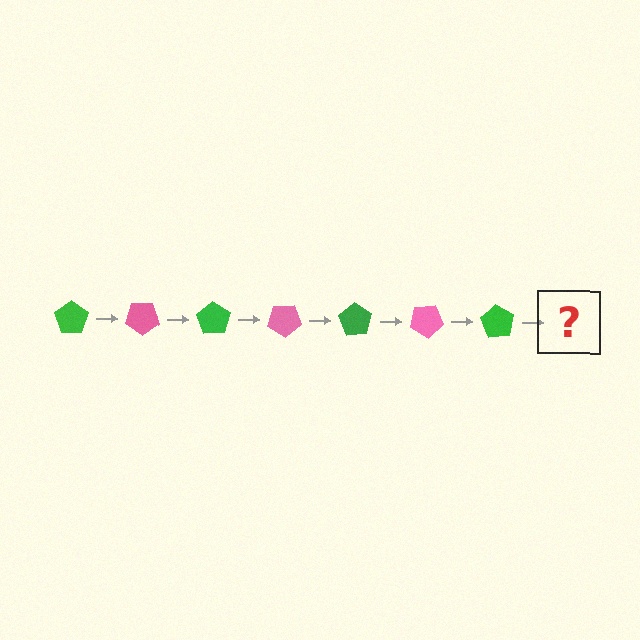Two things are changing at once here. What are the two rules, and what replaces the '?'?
The two rules are that it rotates 35 degrees each step and the color cycles through green and pink. The '?' should be a pink pentagon, rotated 245 degrees from the start.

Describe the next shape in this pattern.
It should be a pink pentagon, rotated 245 degrees from the start.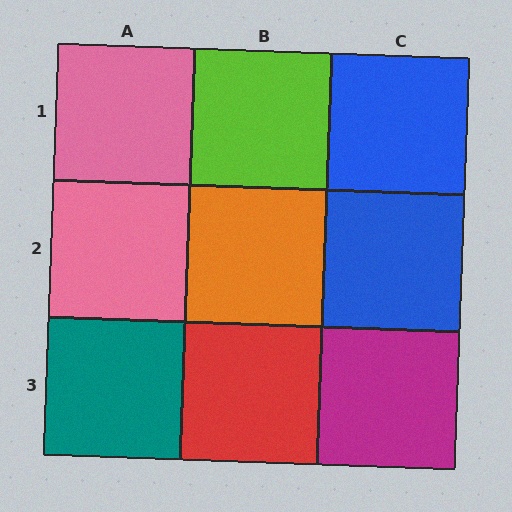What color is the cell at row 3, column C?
Magenta.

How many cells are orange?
1 cell is orange.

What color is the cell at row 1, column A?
Pink.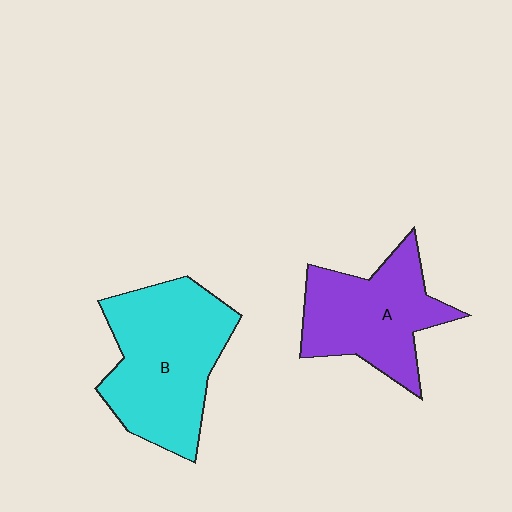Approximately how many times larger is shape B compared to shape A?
Approximately 1.3 times.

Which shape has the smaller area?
Shape A (purple).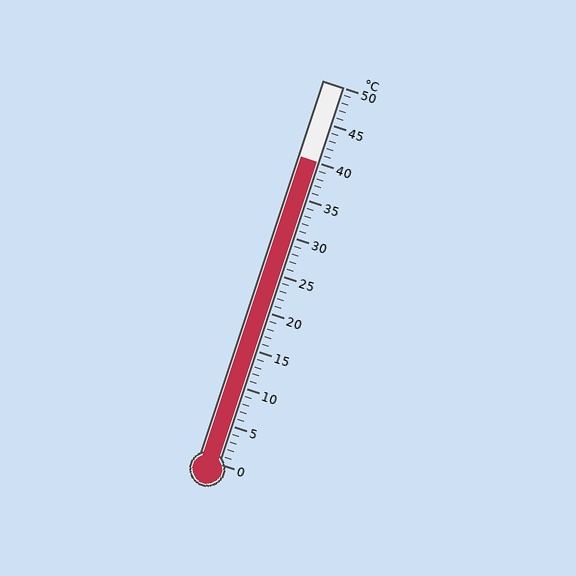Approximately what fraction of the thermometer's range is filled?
The thermometer is filled to approximately 80% of its range.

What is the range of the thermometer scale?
The thermometer scale ranges from 0°C to 50°C.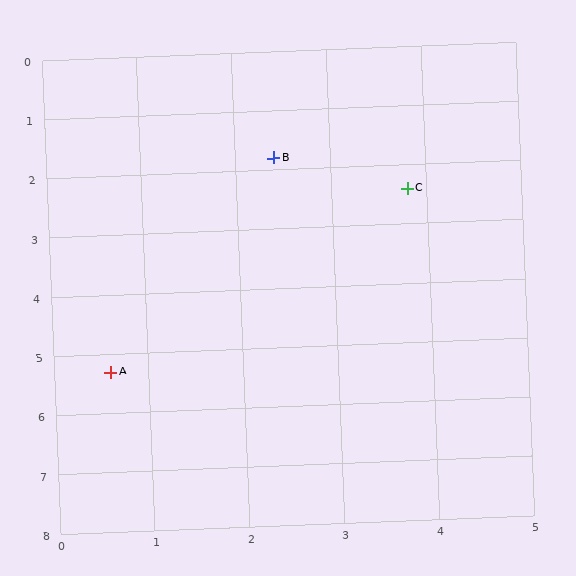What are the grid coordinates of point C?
Point C is at approximately (3.8, 2.4).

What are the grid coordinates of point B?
Point B is at approximately (2.4, 1.8).